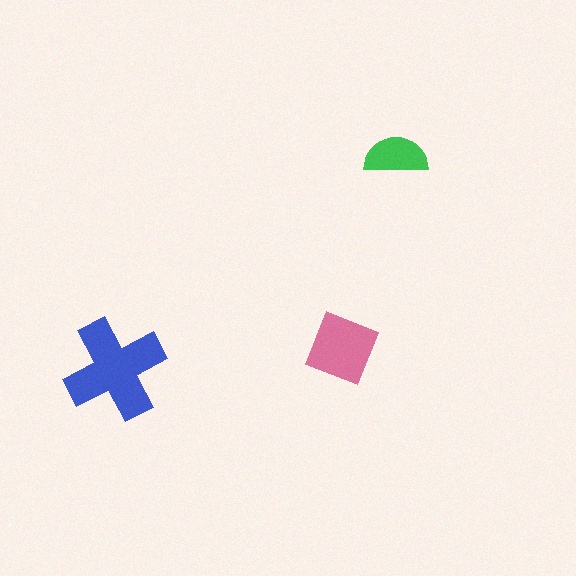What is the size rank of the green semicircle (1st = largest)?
3rd.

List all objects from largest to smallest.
The blue cross, the pink diamond, the green semicircle.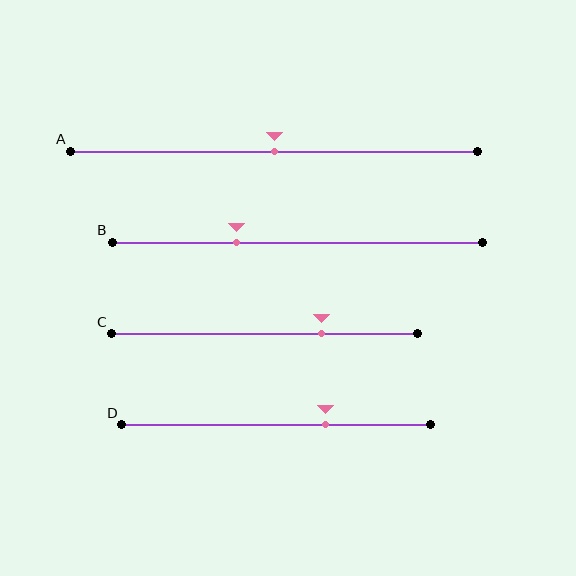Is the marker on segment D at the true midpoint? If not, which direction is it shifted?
No, the marker on segment D is shifted to the right by about 16% of the segment length.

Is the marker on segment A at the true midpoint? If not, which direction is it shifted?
Yes, the marker on segment A is at the true midpoint.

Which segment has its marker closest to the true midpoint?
Segment A has its marker closest to the true midpoint.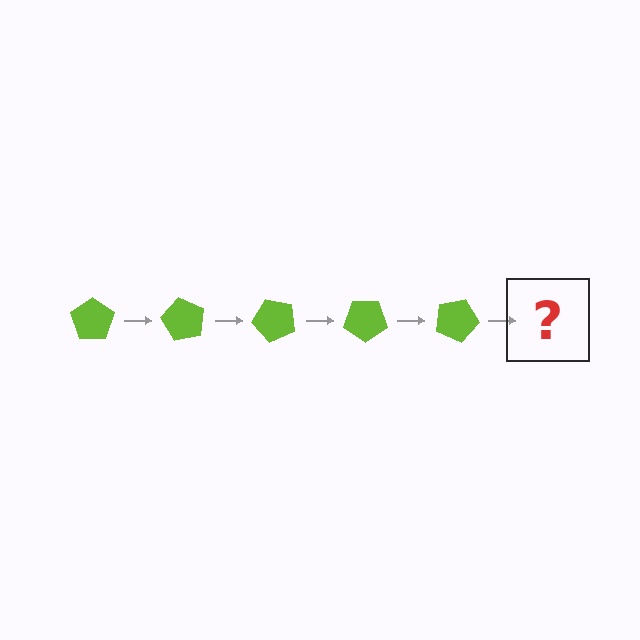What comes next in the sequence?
The next element should be a lime pentagon rotated 300 degrees.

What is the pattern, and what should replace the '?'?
The pattern is that the pentagon rotates 60 degrees each step. The '?' should be a lime pentagon rotated 300 degrees.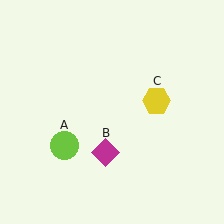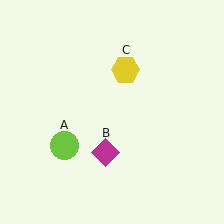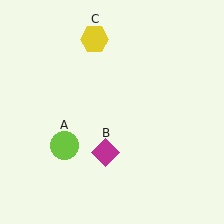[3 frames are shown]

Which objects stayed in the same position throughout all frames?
Lime circle (object A) and magenta diamond (object B) remained stationary.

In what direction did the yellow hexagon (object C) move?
The yellow hexagon (object C) moved up and to the left.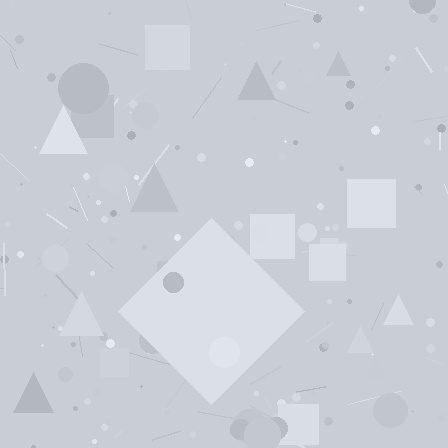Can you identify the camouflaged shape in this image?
The camouflaged shape is a diamond.